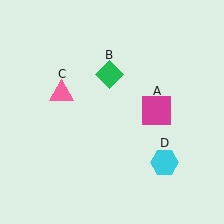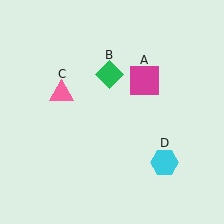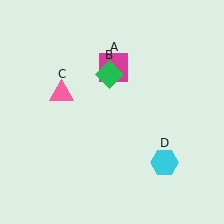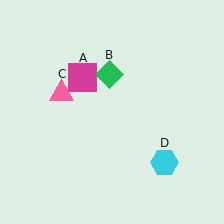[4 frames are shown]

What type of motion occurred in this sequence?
The magenta square (object A) rotated counterclockwise around the center of the scene.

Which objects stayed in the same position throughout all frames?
Green diamond (object B) and pink triangle (object C) and cyan hexagon (object D) remained stationary.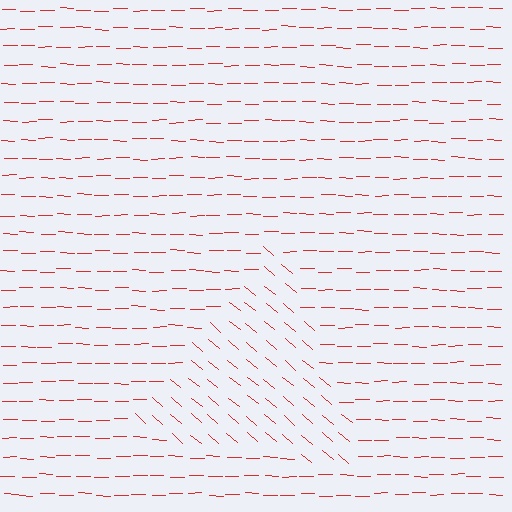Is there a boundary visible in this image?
Yes, there is a texture boundary formed by a change in line orientation.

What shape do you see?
I see a triangle.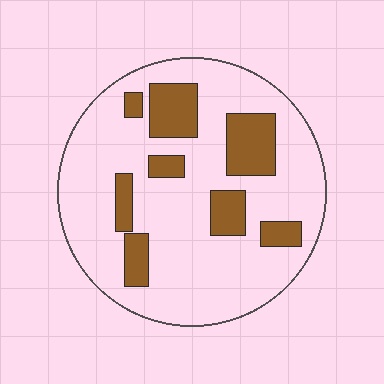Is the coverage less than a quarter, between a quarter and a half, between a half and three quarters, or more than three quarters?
Less than a quarter.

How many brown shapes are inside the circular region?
8.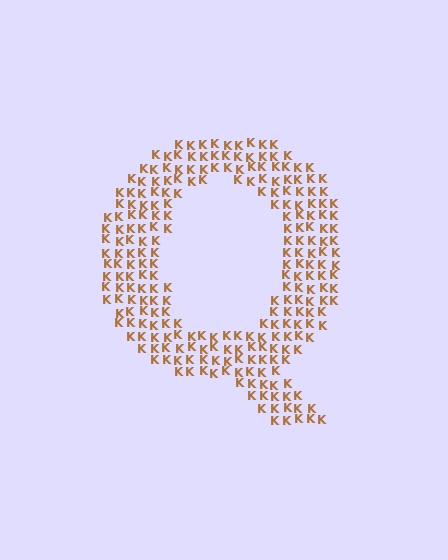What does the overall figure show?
The overall figure shows the letter Q.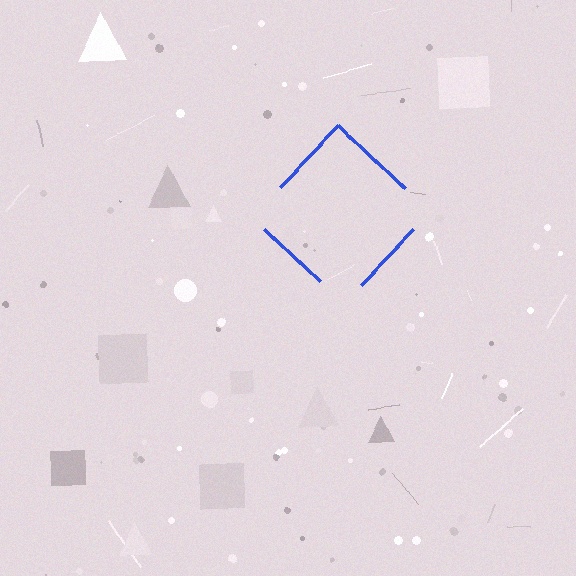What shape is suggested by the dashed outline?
The dashed outline suggests a diamond.